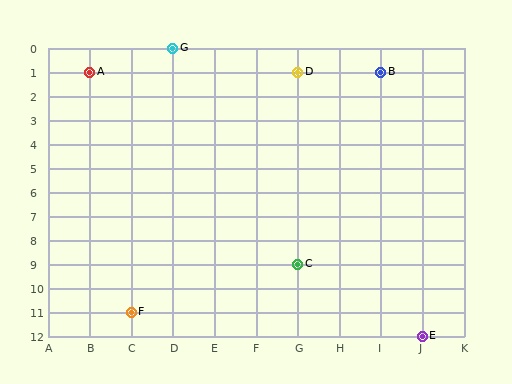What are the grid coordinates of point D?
Point D is at grid coordinates (G, 1).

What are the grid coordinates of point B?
Point B is at grid coordinates (I, 1).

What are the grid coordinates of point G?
Point G is at grid coordinates (D, 0).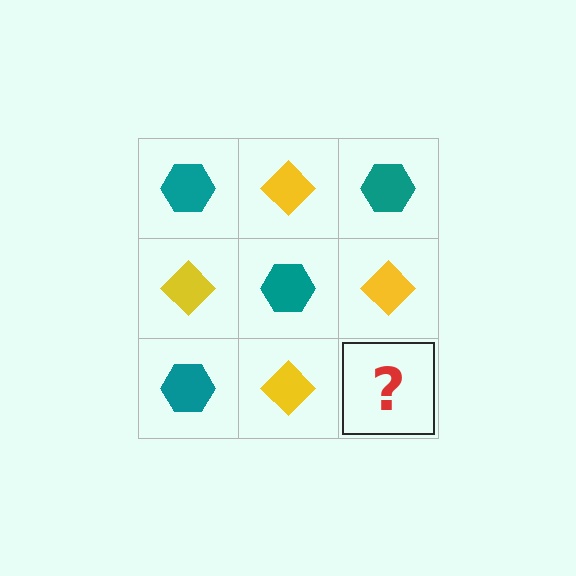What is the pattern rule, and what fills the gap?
The rule is that it alternates teal hexagon and yellow diamond in a checkerboard pattern. The gap should be filled with a teal hexagon.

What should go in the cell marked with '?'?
The missing cell should contain a teal hexagon.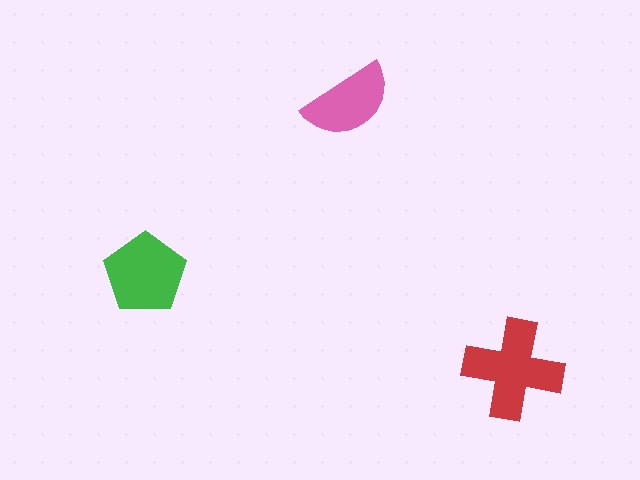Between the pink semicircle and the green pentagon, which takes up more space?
The green pentagon.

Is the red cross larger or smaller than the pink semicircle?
Larger.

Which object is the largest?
The red cross.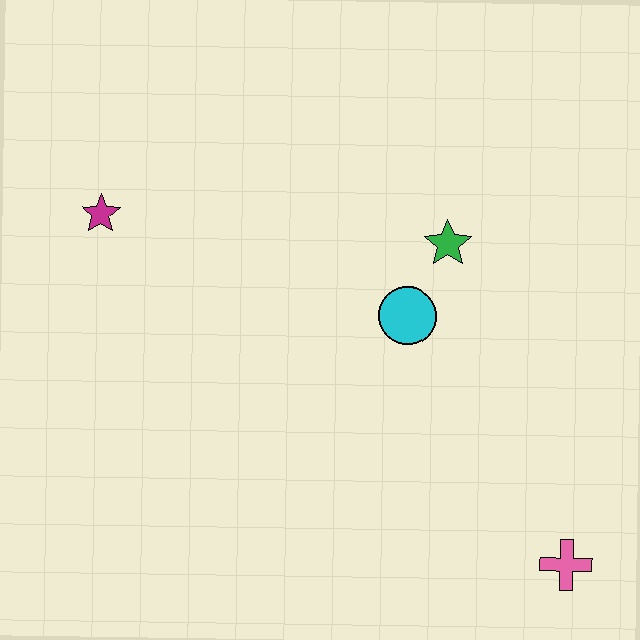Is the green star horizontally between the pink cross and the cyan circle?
Yes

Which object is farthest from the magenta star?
The pink cross is farthest from the magenta star.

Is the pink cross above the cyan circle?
No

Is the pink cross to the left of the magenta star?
No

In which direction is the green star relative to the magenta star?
The green star is to the right of the magenta star.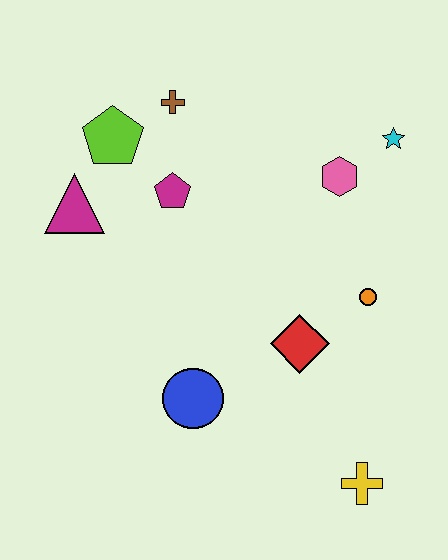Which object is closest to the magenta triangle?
The lime pentagon is closest to the magenta triangle.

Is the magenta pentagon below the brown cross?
Yes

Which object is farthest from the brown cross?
The yellow cross is farthest from the brown cross.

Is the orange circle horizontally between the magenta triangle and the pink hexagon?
No